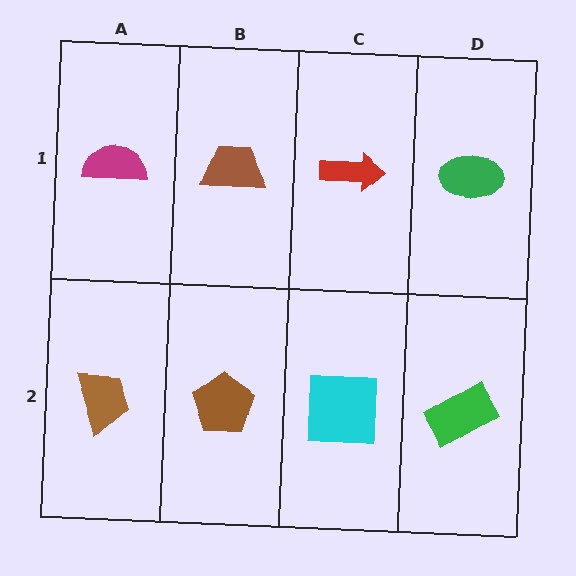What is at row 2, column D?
A green rectangle.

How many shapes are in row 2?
4 shapes.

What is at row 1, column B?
A brown trapezoid.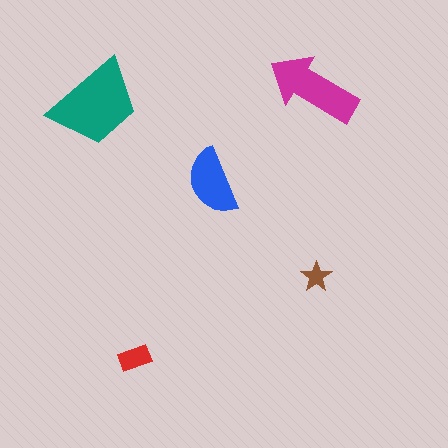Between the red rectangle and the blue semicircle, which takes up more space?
The blue semicircle.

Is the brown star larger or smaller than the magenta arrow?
Smaller.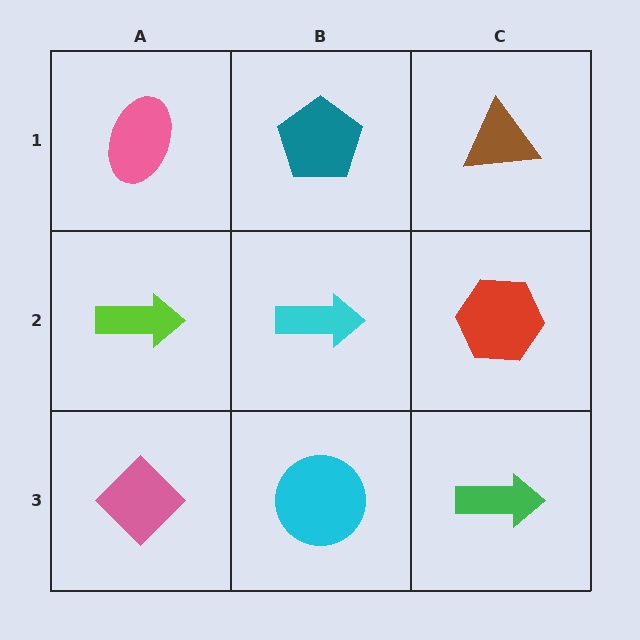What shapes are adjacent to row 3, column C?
A red hexagon (row 2, column C), a cyan circle (row 3, column B).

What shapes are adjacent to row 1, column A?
A lime arrow (row 2, column A), a teal pentagon (row 1, column B).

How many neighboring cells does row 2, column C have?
3.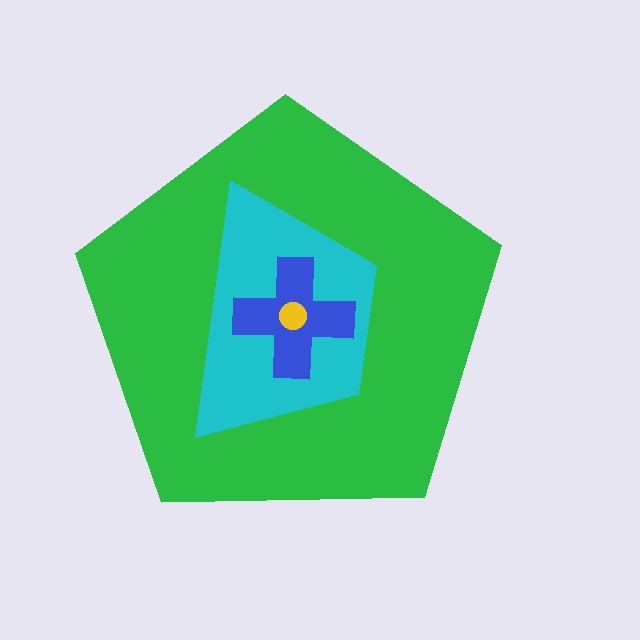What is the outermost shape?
The green pentagon.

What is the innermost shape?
The yellow circle.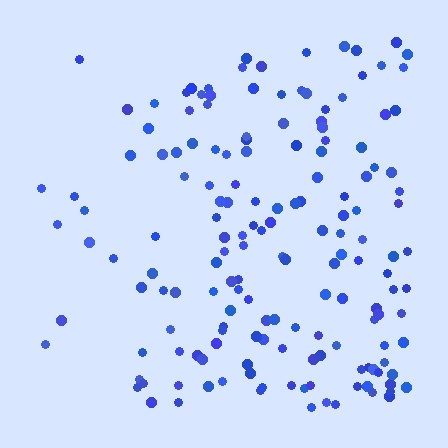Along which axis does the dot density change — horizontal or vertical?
Horizontal.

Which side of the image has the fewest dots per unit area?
The left.